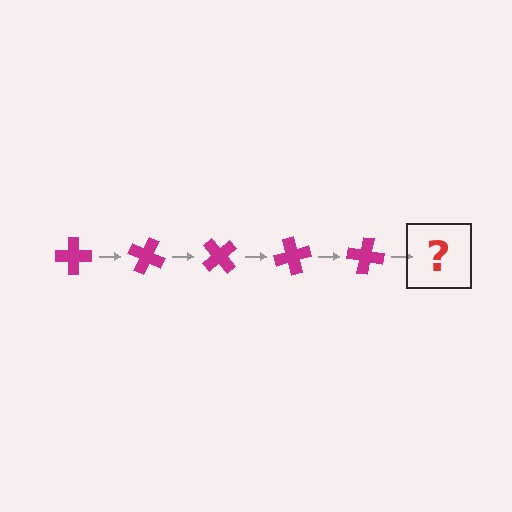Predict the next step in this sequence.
The next step is a magenta cross rotated 125 degrees.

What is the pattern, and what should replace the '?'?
The pattern is that the cross rotates 25 degrees each step. The '?' should be a magenta cross rotated 125 degrees.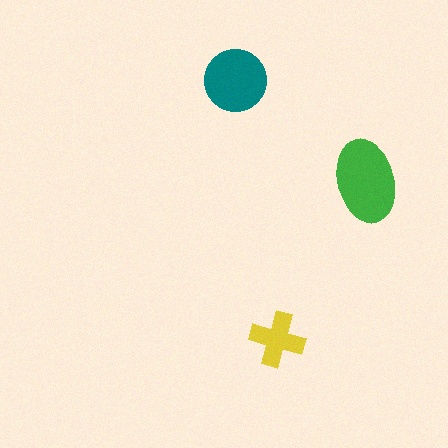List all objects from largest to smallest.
The green ellipse, the teal circle, the yellow cross.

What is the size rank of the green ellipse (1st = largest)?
1st.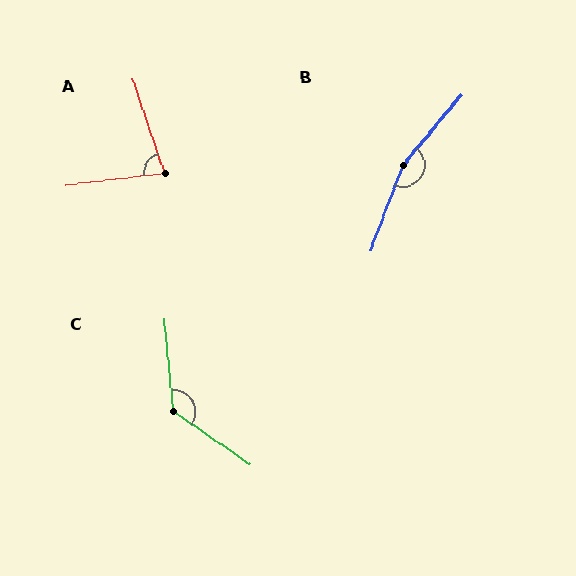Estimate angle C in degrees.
Approximately 130 degrees.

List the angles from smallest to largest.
A (78°), C (130°), B (161°).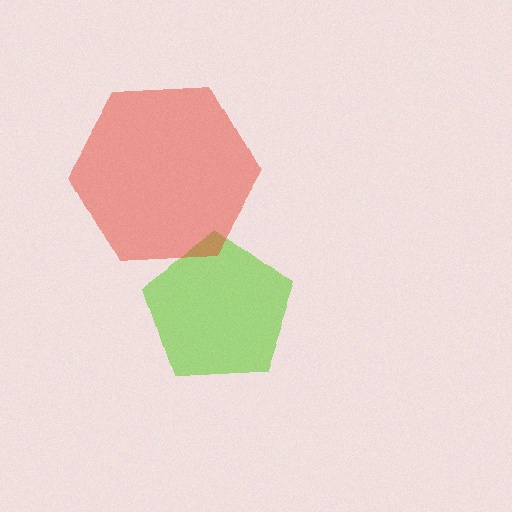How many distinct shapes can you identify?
There are 2 distinct shapes: a lime pentagon, a red hexagon.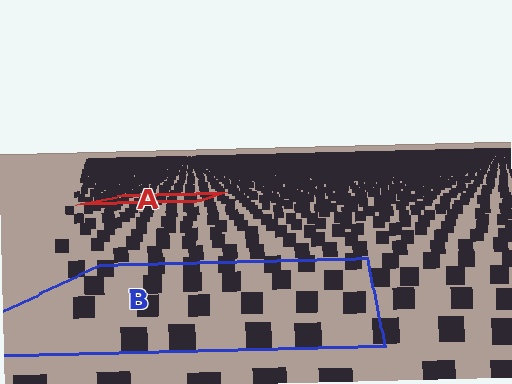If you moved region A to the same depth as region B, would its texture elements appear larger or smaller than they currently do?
They would appear larger. At a closer depth, the same texture elements are projected at a bigger on-screen size.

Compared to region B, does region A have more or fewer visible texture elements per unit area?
Region A has more texture elements per unit area — they are packed more densely because it is farther away.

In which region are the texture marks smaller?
The texture marks are smaller in region A, because it is farther away.